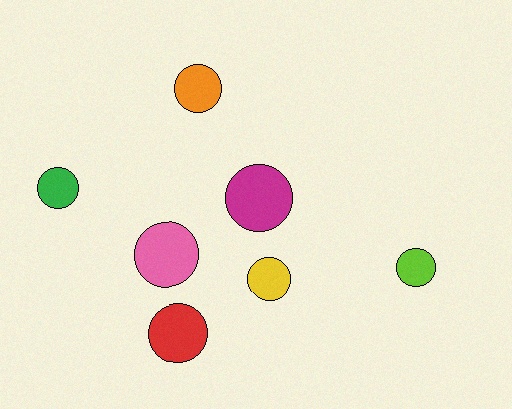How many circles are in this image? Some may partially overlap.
There are 7 circles.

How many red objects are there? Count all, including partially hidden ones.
There is 1 red object.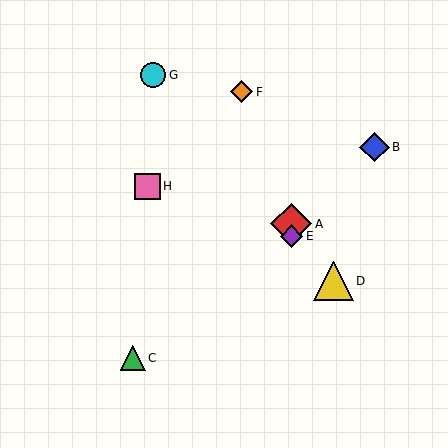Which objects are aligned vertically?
Objects A, E are aligned vertically.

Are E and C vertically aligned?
No, E is at x≈291 and C is at x≈133.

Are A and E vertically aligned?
Yes, both are at x≈291.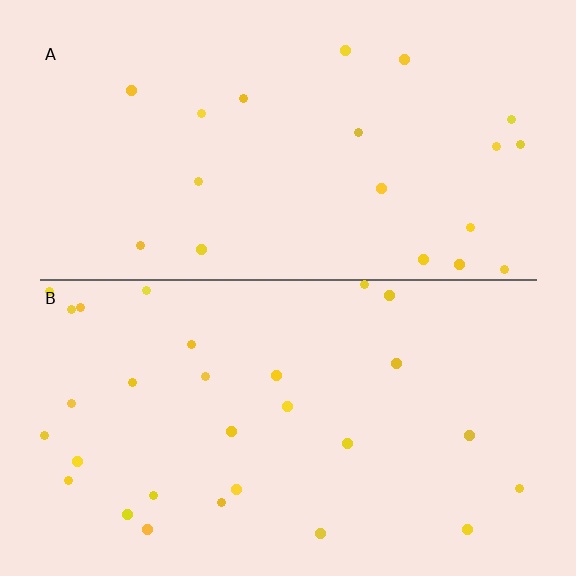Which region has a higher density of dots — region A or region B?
B (the bottom).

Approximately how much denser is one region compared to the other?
Approximately 1.5× — region B over region A.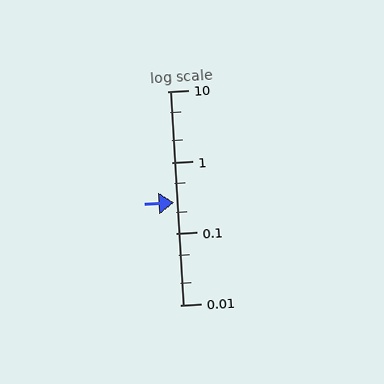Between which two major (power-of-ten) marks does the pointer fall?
The pointer is between 0.1 and 1.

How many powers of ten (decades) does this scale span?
The scale spans 3 decades, from 0.01 to 10.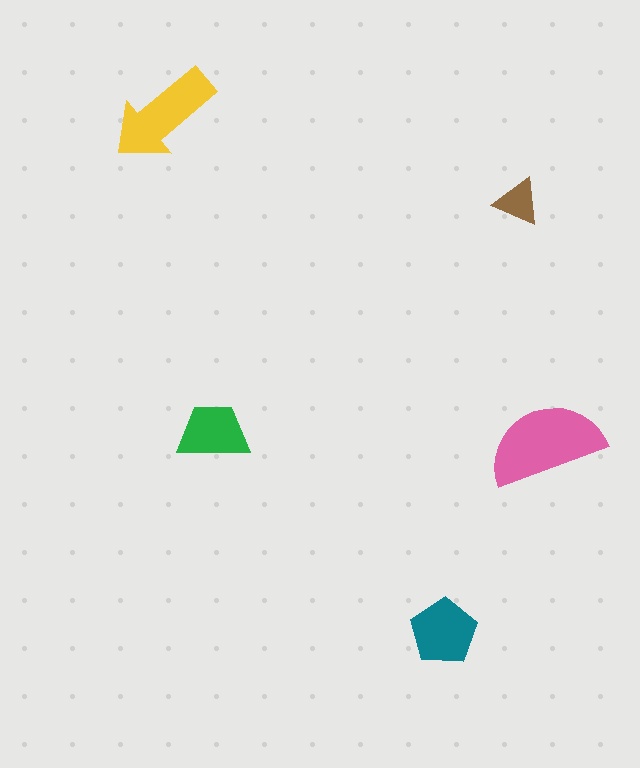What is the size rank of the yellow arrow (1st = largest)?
2nd.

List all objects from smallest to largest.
The brown triangle, the green trapezoid, the teal pentagon, the yellow arrow, the pink semicircle.